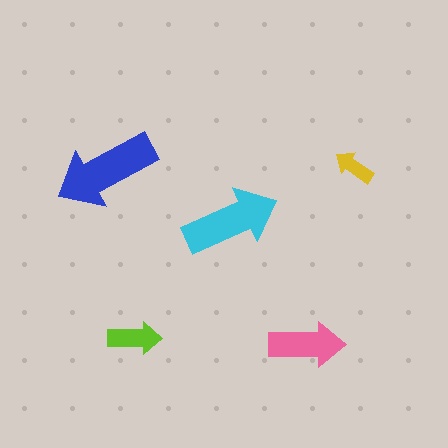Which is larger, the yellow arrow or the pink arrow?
The pink one.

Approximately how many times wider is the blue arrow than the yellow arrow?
About 2.5 times wider.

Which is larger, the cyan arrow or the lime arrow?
The cyan one.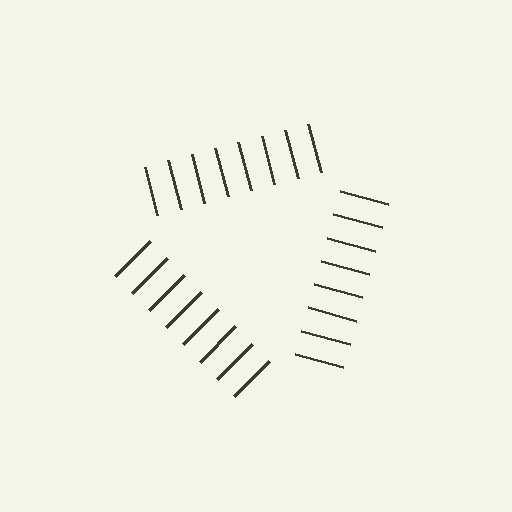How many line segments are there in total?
24 — 8 along each of the 3 edges.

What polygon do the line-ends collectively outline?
An illusory triangle — the line segments terminate on its edges but no continuous stroke is drawn.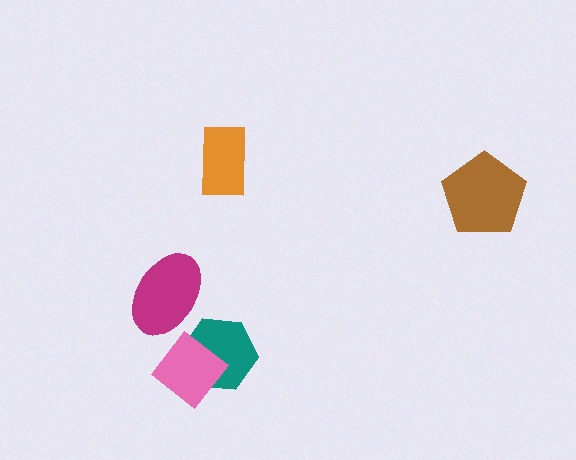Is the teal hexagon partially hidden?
Yes, it is partially covered by another shape.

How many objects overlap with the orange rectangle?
0 objects overlap with the orange rectangle.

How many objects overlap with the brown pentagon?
0 objects overlap with the brown pentagon.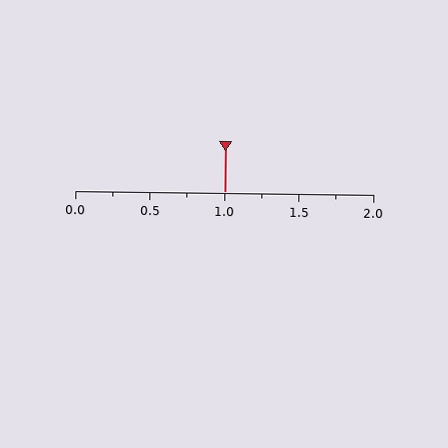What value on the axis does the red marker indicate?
The marker indicates approximately 1.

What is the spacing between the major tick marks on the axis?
The major ticks are spaced 0.5 apart.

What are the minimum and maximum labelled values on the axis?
The axis runs from 0.0 to 2.0.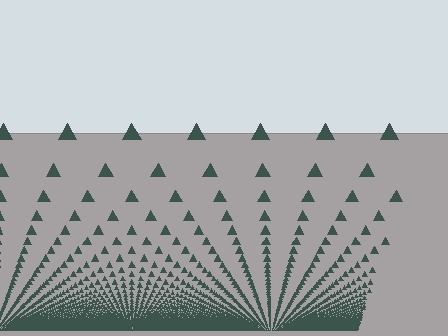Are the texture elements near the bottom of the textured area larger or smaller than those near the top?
Smaller. The gradient is inverted — elements near the bottom are smaller and denser.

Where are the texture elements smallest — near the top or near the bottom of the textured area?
Near the bottom.